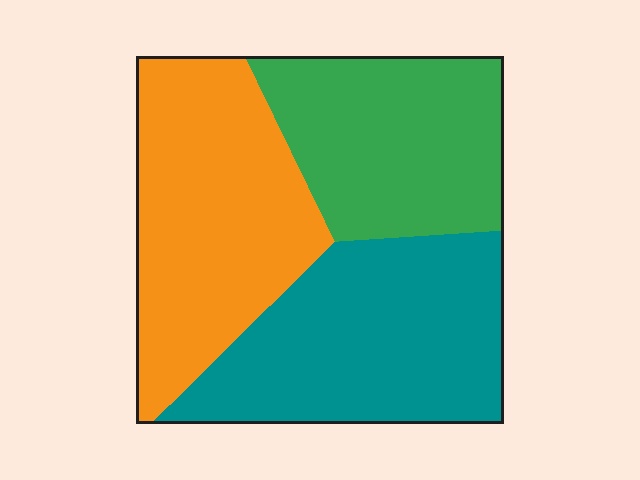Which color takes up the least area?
Green, at roughly 30%.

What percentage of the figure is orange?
Orange takes up about three eighths (3/8) of the figure.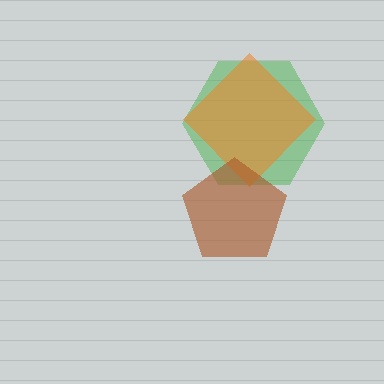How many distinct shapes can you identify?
There are 3 distinct shapes: a green hexagon, an orange diamond, a brown pentagon.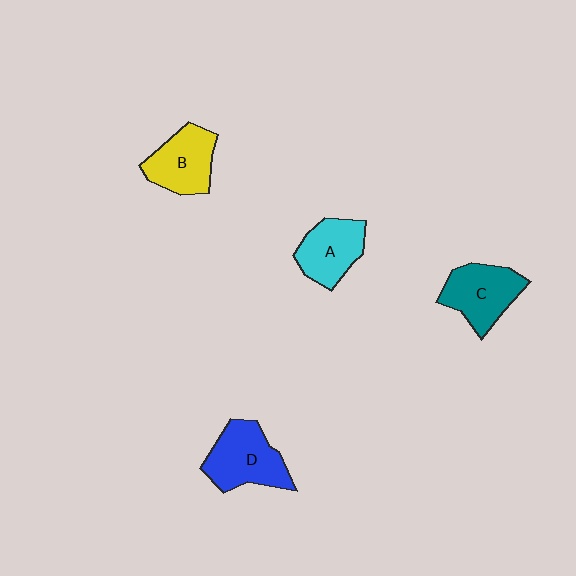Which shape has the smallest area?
Shape A (cyan).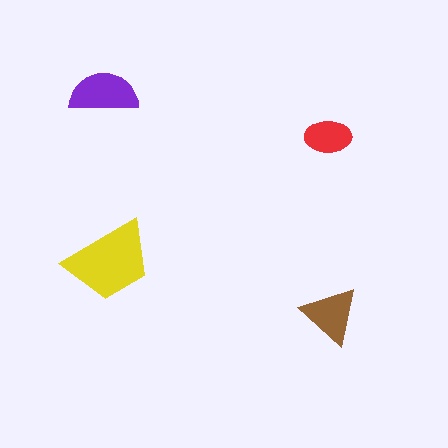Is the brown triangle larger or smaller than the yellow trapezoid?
Smaller.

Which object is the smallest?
The red ellipse.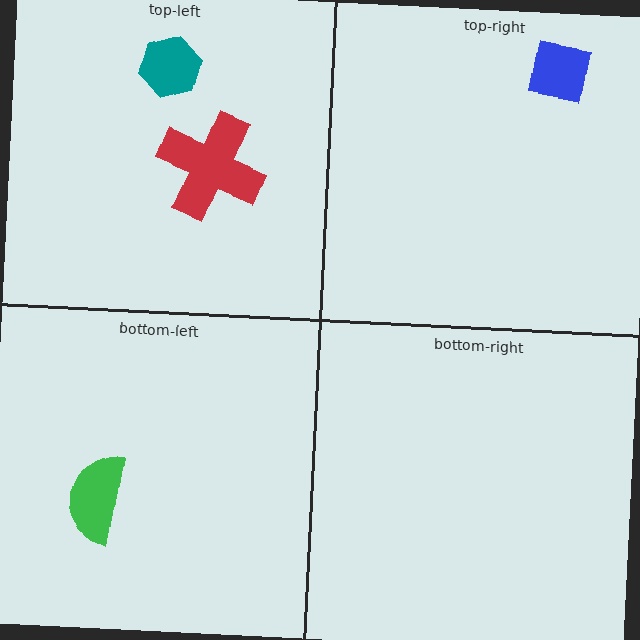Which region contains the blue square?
The top-right region.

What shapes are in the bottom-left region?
The green semicircle.